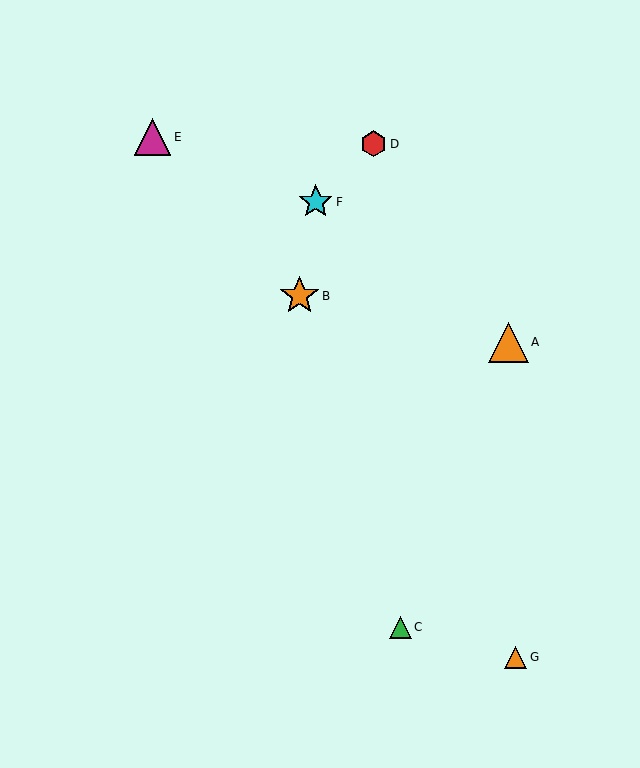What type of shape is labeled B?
Shape B is an orange star.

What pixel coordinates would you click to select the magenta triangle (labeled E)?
Click at (153, 137) to select the magenta triangle E.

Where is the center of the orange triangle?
The center of the orange triangle is at (508, 342).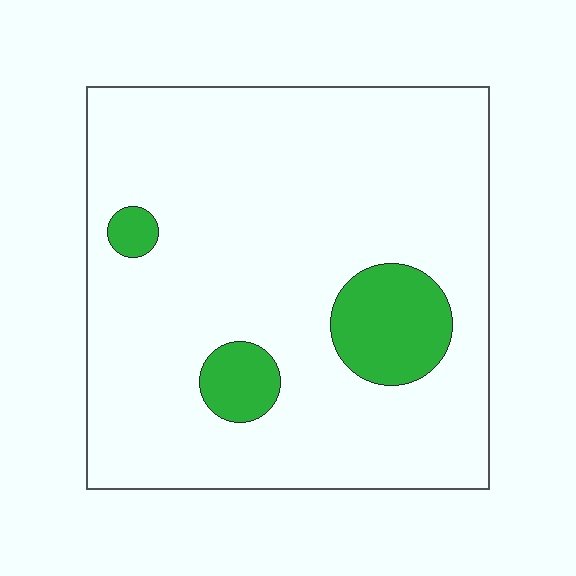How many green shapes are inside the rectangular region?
3.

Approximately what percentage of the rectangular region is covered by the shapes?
Approximately 10%.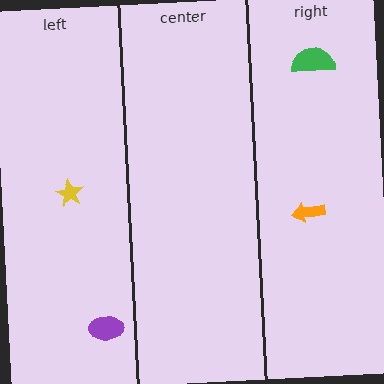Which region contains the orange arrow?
The right region.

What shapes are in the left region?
The yellow star, the purple ellipse.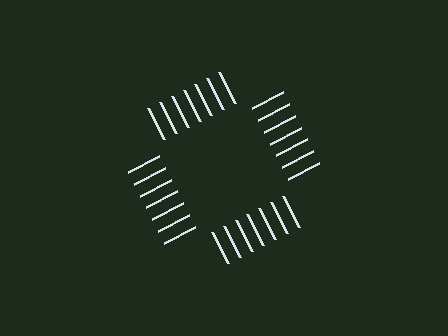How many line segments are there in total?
28 — 7 along each of the 4 edges.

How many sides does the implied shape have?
4 sides — the line-ends trace a square.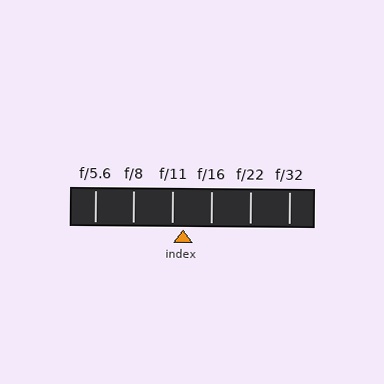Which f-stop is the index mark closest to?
The index mark is closest to f/11.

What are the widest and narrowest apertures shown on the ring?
The widest aperture shown is f/5.6 and the narrowest is f/32.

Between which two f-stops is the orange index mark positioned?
The index mark is between f/11 and f/16.